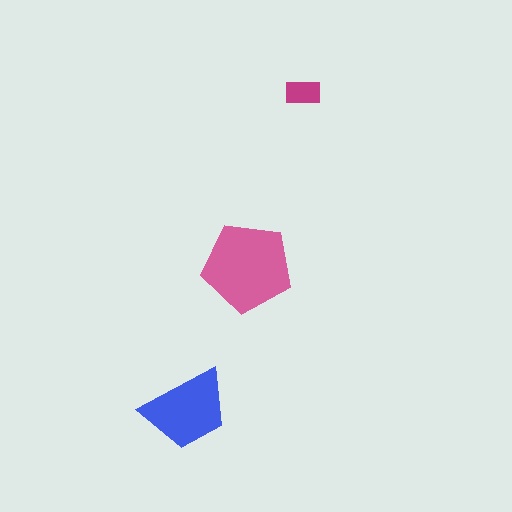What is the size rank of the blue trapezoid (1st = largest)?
2nd.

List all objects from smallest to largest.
The magenta rectangle, the blue trapezoid, the pink pentagon.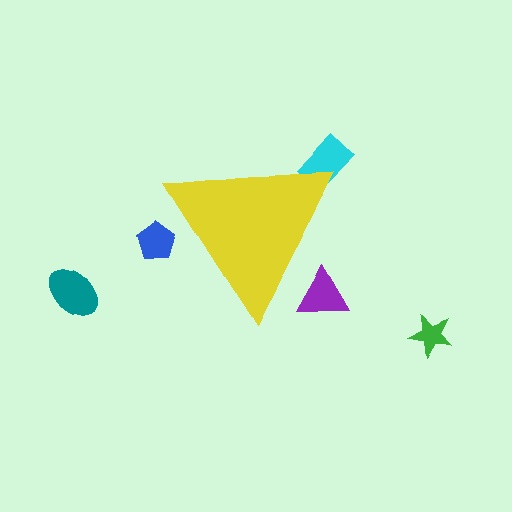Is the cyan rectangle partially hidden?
Yes, the cyan rectangle is partially hidden behind the yellow triangle.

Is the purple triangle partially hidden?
Yes, the purple triangle is partially hidden behind the yellow triangle.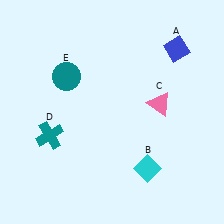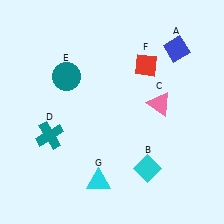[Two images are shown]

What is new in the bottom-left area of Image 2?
A cyan triangle (G) was added in the bottom-left area of Image 2.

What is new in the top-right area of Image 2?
A red diamond (F) was added in the top-right area of Image 2.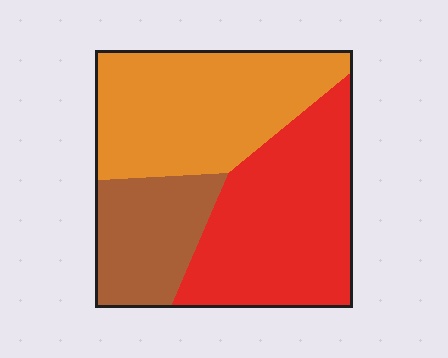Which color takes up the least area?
Brown, at roughly 20%.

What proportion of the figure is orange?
Orange covers about 40% of the figure.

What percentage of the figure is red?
Red covers about 40% of the figure.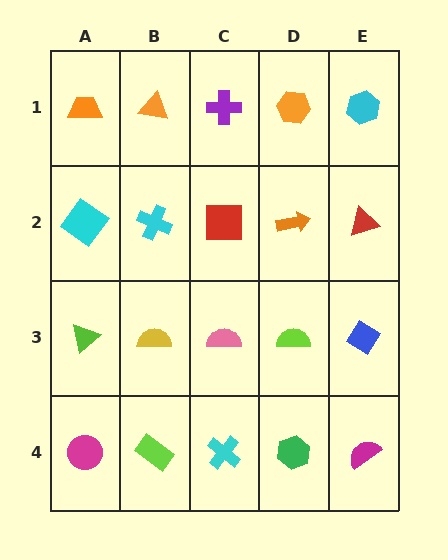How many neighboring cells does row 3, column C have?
4.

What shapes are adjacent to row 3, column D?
An orange arrow (row 2, column D), a green hexagon (row 4, column D), a pink semicircle (row 3, column C), a blue diamond (row 3, column E).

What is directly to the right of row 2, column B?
A red square.